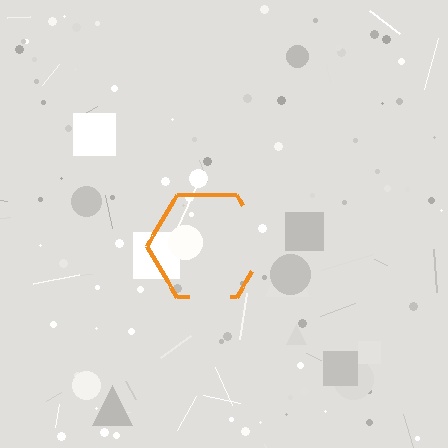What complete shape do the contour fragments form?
The contour fragments form a hexagon.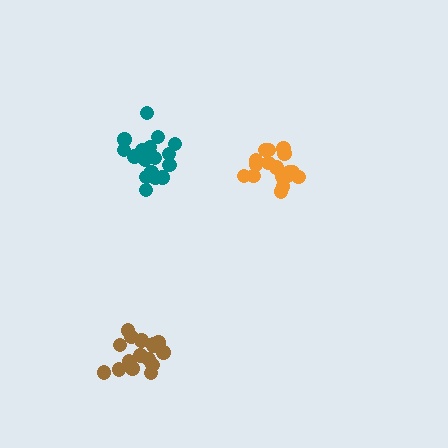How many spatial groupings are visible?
There are 3 spatial groupings.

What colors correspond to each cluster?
The clusters are colored: teal, brown, orange.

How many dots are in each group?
Group 1: 20 dots, Group 2: 16 dots, Group 3: 18 dots (54 total).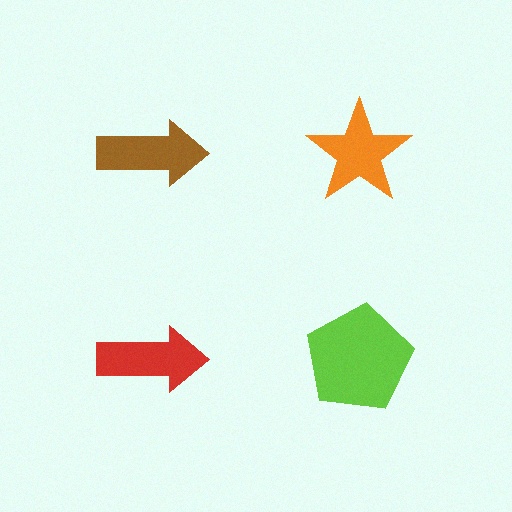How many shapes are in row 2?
2 shapes.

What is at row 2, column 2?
A lime pentagon.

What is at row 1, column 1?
A brown arrow.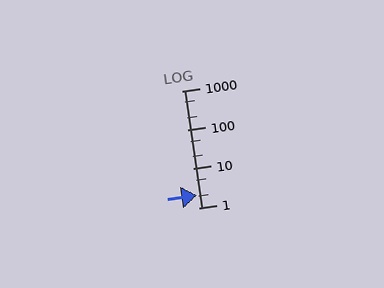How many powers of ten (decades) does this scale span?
The scale spans 3 decades, from 1 to 1000.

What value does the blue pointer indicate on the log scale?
The pointer indicates approximately 2.1.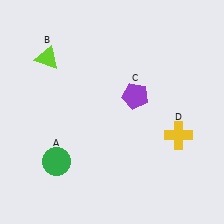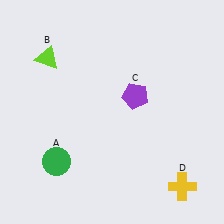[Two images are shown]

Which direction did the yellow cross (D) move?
The yellow cross (D) moved down.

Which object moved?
The yellow cross (D) moved down.